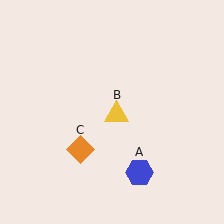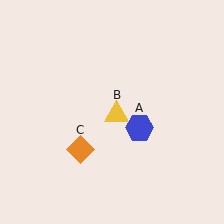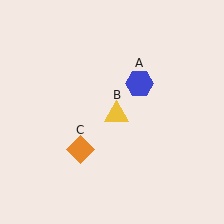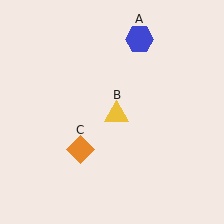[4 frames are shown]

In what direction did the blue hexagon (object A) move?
The blue hexagon (object A) moved up.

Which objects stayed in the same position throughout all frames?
Yellow triangle (object B) and orange diamond (object C) remained stationary.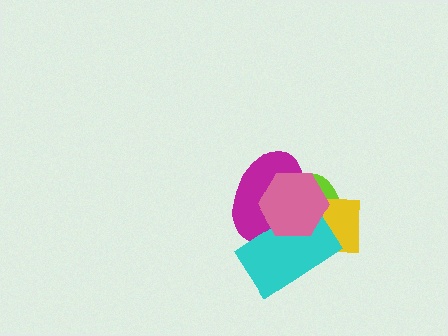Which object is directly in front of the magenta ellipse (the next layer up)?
The cyan rectangle is directly in front of the magenta ellipse.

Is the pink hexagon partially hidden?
No, no other shape covers it.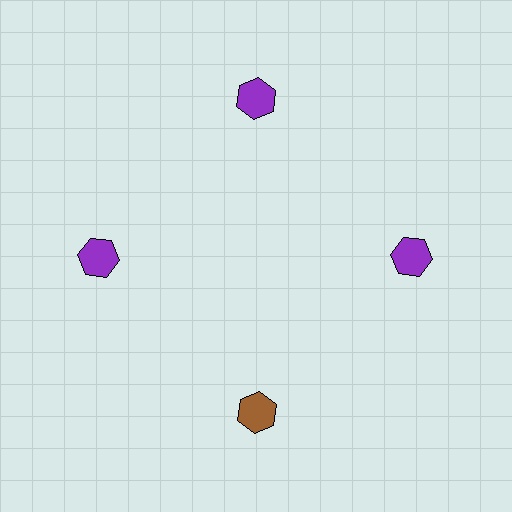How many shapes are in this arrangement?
There are 4 shapes arranged in a ring pattern.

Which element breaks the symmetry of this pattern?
The brown hexagon at roughly the 6 o'clock position breaks the symmetry. All other shapes are purple hexagons.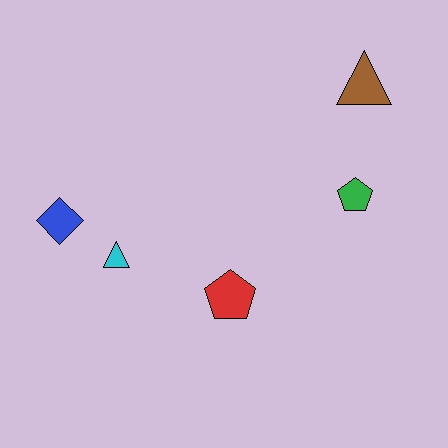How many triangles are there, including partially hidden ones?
There are 2 triangles.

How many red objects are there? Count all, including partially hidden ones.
There is 1 red object.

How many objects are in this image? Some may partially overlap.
There are 5 objects.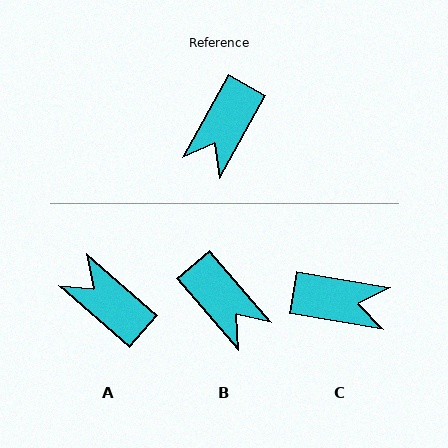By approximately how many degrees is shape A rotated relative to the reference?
Approximately 103 degrees clockwise.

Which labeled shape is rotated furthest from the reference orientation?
C, about 109 degrees away.